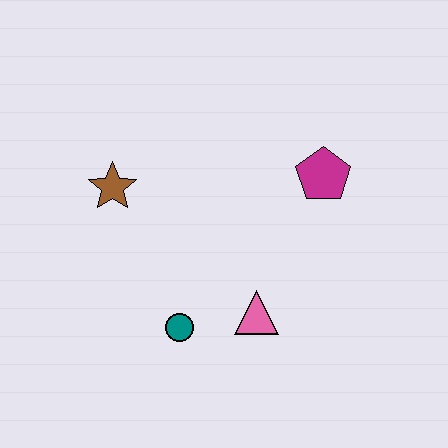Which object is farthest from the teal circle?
The magenta pentagon is farthest from the teal circle.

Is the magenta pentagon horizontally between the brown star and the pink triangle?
No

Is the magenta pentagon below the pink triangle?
No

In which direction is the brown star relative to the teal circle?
The brown star is above the teal circle.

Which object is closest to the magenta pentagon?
The pink triangle is closest to the magenta pentagon.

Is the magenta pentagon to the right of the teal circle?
Yes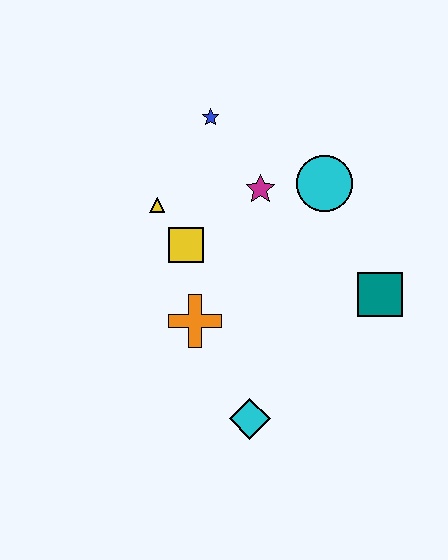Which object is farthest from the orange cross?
The blue star is farthest from the orange cross.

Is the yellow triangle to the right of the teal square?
No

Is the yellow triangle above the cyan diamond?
Yes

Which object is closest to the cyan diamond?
The orange cross is closest to the cyan diamond.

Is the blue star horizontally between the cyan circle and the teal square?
No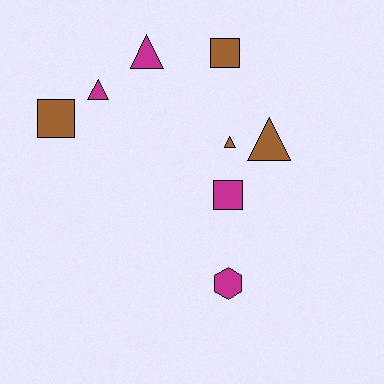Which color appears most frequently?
Magenta, with 4 objects.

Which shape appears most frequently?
Triangle, with 4 objects.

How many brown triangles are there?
There are 2 brown triangles.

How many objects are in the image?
There are 8 objects.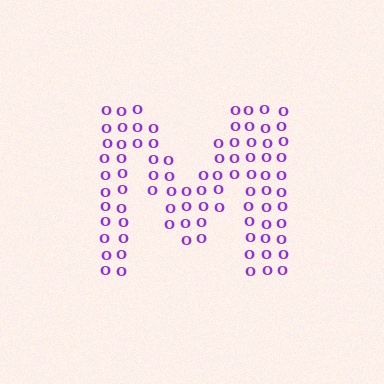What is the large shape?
The large shape is the letter M.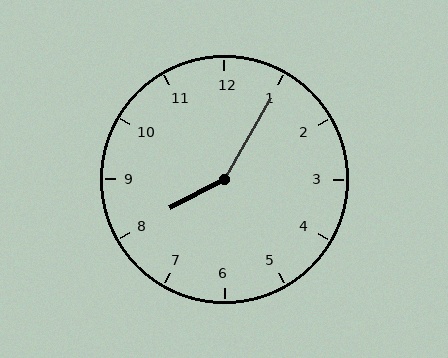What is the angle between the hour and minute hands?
Approximately 148 degrees.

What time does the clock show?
8:05.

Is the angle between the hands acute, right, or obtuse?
It is obtuse.